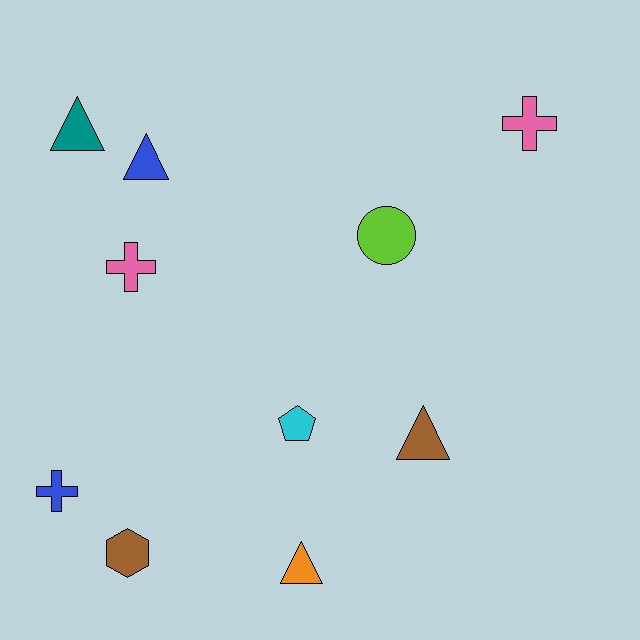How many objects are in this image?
There are 10 objects.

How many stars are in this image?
There are no stars.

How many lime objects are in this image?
There is 1 lime object.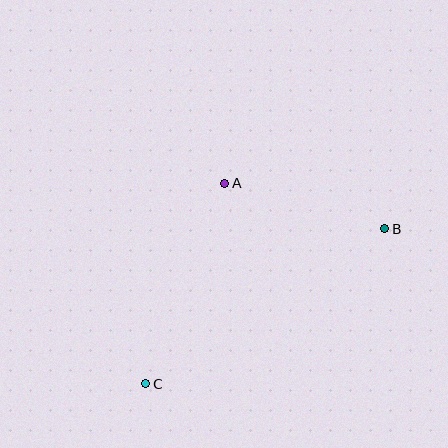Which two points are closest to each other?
Points A and B are closest to each other.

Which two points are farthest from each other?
Points B and C are farthest from each other.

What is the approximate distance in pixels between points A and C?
The distance between A and C is approximately 216 pixels.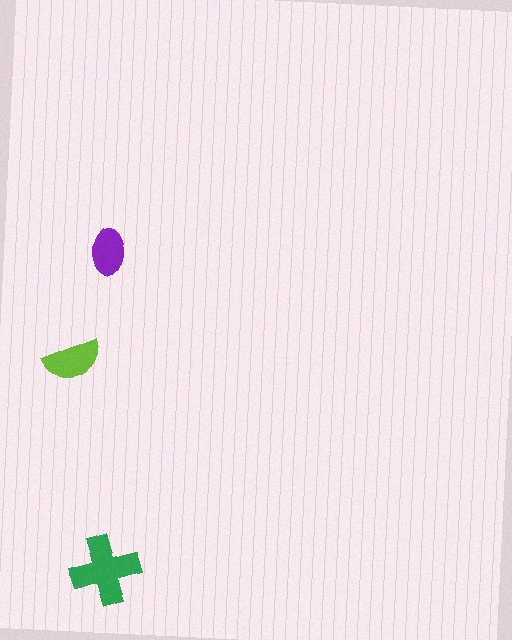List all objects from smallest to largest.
The purple ellipse, the lime semicircle, the green cross.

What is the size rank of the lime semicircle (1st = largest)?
2nd.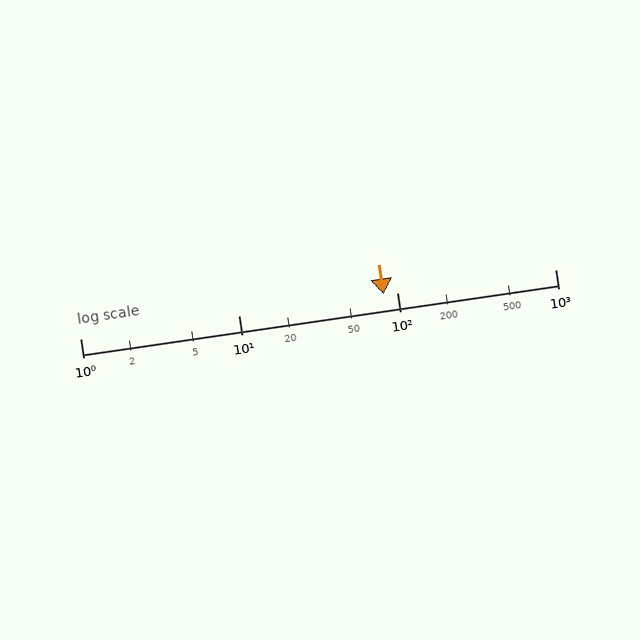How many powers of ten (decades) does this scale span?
The scale spans 3 decades, from 1 to 1000.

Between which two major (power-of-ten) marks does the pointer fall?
The pointer is between 10 and 100.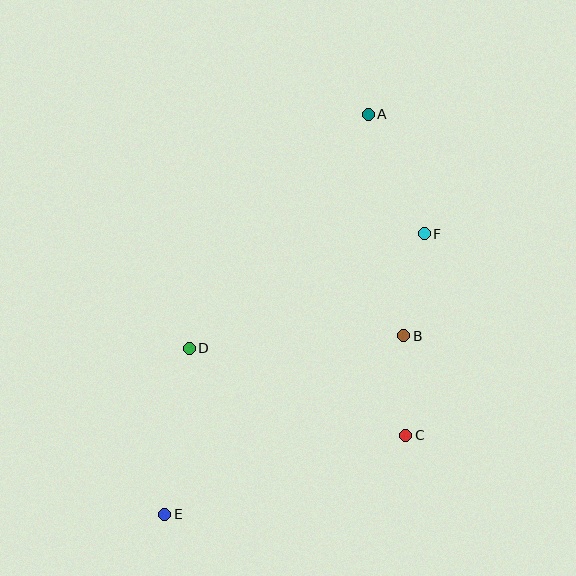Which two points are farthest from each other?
Points A and E are farthest from each other.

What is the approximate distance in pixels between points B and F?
The distance between B and F is approximately 104 pixels.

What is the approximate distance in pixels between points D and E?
The distance between D and E is approximately 168 pixels.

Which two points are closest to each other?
Points B and C are closest to each other.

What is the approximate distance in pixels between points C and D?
The distance between C and D is approximately 233 pixels.